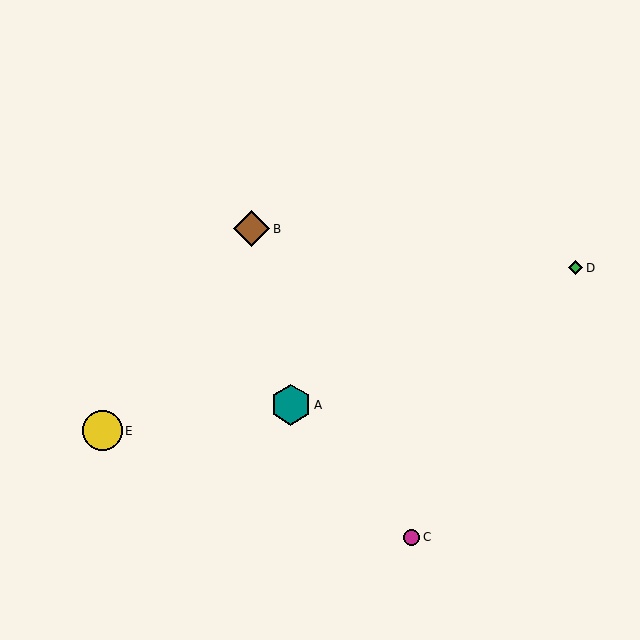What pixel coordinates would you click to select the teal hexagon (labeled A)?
Click at (291, 405) to select the teal hexagon A.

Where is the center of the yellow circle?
The center of the yellow circle is at (102, 431).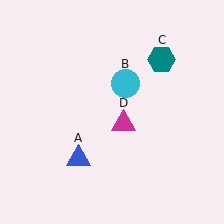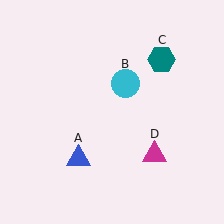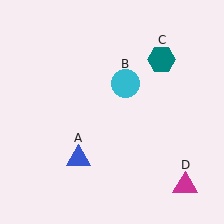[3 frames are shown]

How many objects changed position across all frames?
1 object changed position: magenta triangle (object D).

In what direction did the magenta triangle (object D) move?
The magenta triangle (object D) moved down and to the right.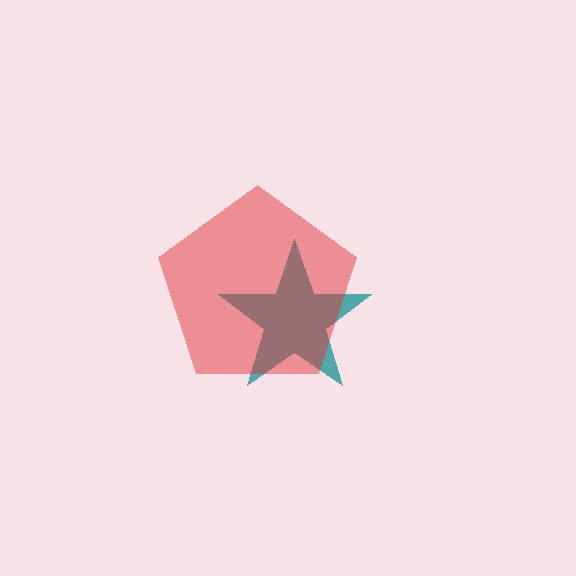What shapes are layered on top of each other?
The layered shapes are: a teal star, a red pentagon.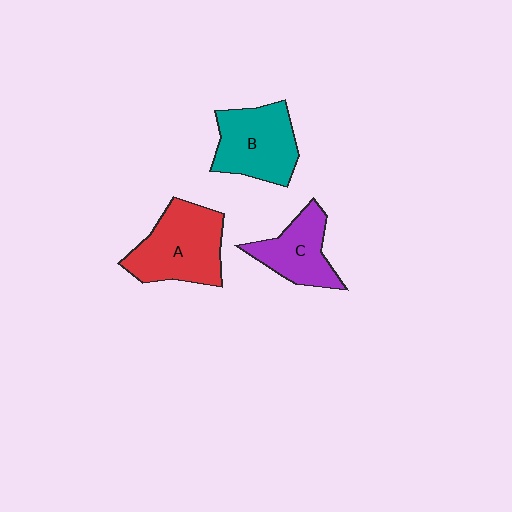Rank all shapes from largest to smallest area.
From largest to smallest: A (red), B (teal), C (purple).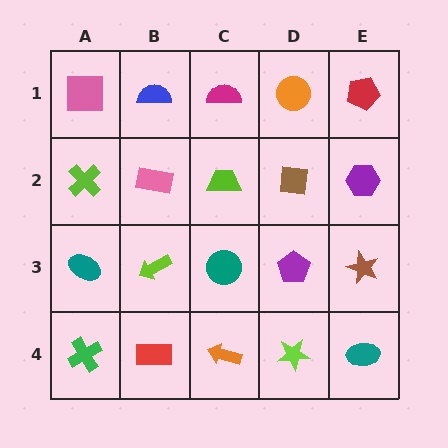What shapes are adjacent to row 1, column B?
A pink rectangle (row 2, column B), a pink square (row 1, column A), a magenta semicircle (row 1, column C).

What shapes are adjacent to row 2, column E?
A red pentagon (row 1, column E), a brown star (row 3, column E), a brown square (row 2, column D).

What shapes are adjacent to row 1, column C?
A lime trapezoid (row 2, column C), a blue semicircle (row 1, column B), an orange circle (row 1, column D).